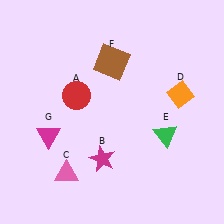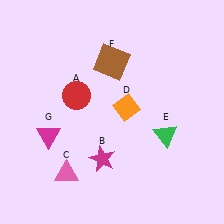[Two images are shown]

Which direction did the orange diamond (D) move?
The orange diamond (D) moved left.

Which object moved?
The orange diamond (D) moved left.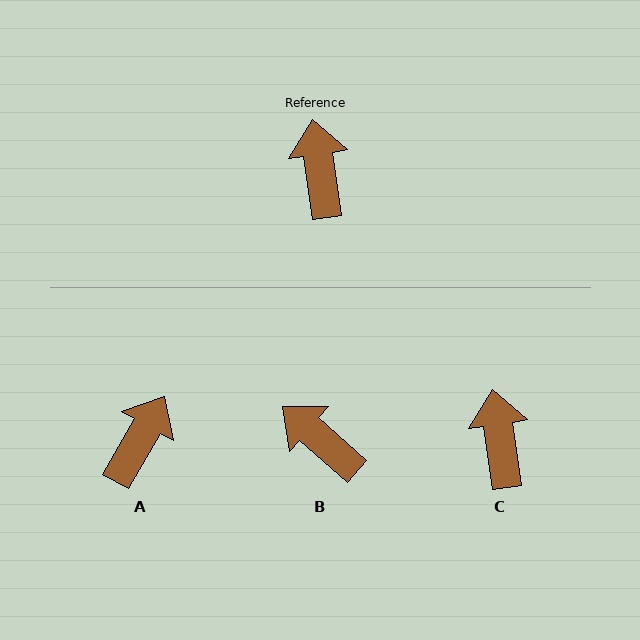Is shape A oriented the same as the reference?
No, it is off by about 38 degrees.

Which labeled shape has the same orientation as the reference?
C.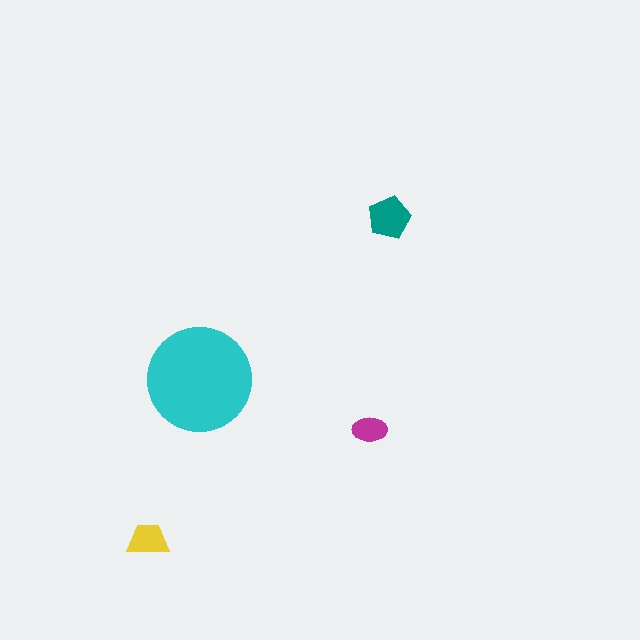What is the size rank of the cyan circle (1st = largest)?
1st.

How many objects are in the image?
There are 4 objects in the image.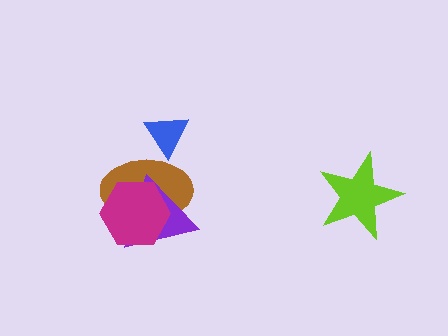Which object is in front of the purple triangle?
The magenta hexagon is in front of the purple triangle.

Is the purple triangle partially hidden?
Yes, it is partially covered by another shape.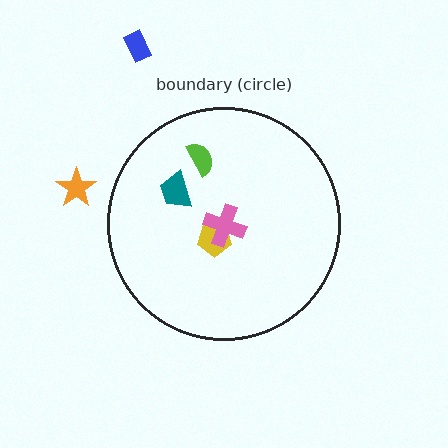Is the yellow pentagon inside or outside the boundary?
Inside.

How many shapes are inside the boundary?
4 inside, 2 outside.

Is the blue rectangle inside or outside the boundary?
Outside.